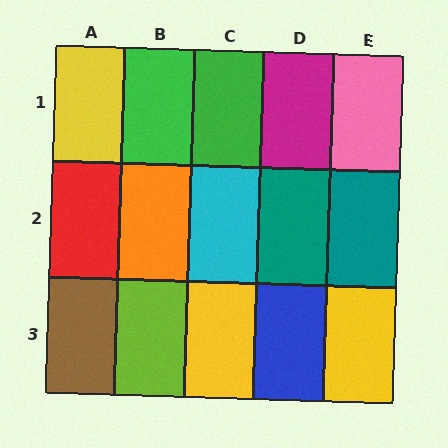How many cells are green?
2 cells are green.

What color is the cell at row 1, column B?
Green.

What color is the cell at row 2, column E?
Teal.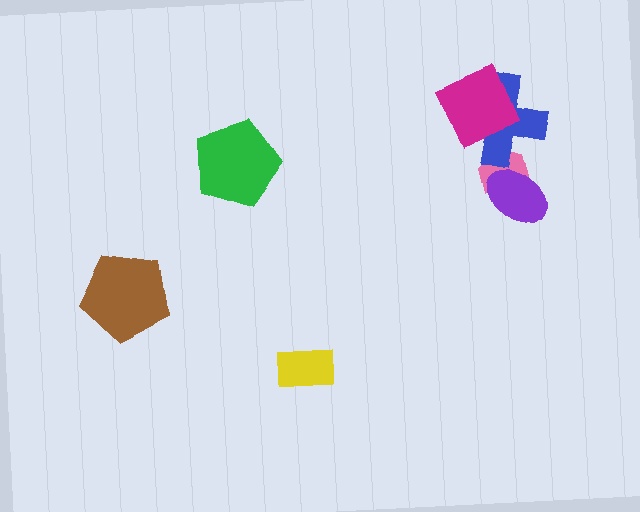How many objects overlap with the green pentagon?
0 objects overlap with the green pentagon.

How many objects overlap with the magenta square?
1 object overlaps with the magenta square.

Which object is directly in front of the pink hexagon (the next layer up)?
The blue cross is directly in front of the pink hexagon.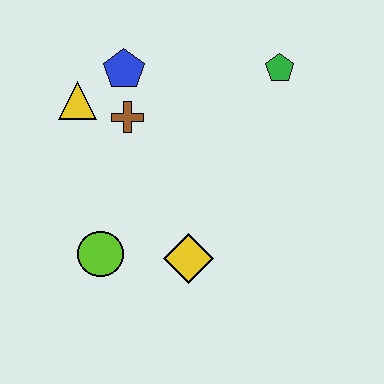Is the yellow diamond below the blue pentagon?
Yes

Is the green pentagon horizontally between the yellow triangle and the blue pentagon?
No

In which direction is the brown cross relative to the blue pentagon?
The brown cross is below the blue pentagon.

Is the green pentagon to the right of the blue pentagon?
Yes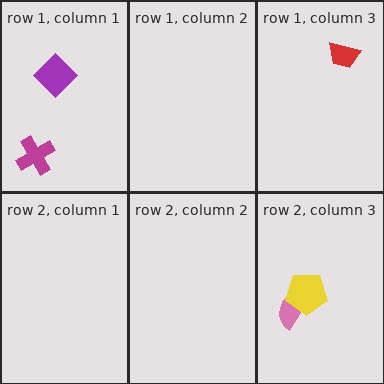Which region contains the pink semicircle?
The row 2, column 3 region.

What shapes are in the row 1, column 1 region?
The purple diamond, the magenta cross.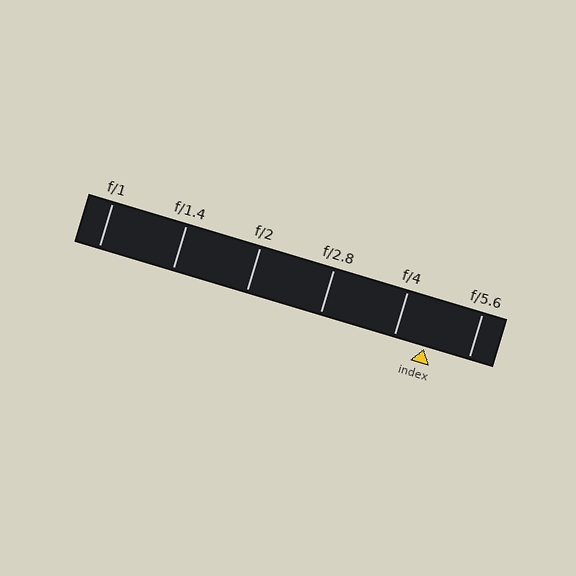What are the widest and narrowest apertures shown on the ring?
The widest aperture shown is f/1 and the narrowest is f/5.6.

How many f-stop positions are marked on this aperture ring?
There are 6 f-stop positions marked.